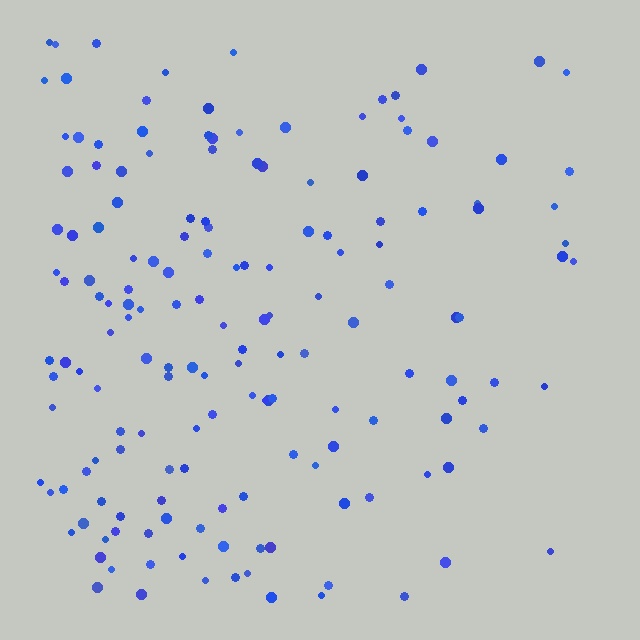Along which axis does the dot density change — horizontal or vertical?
Horizontal.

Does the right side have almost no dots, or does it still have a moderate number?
Still a moderate number, just noticeably fewer than the left.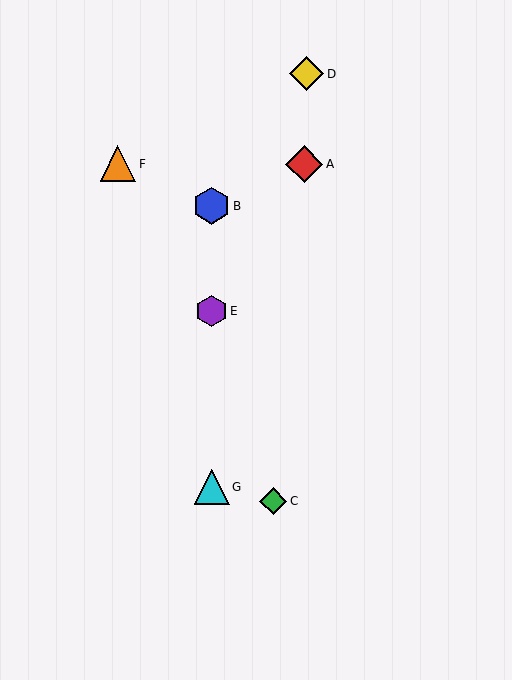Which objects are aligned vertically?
Objects B, E, G are aligned vertically.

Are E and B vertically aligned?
Yes, both are at x≈212.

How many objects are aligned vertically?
3 objects (B, E, G) are aligned vertically.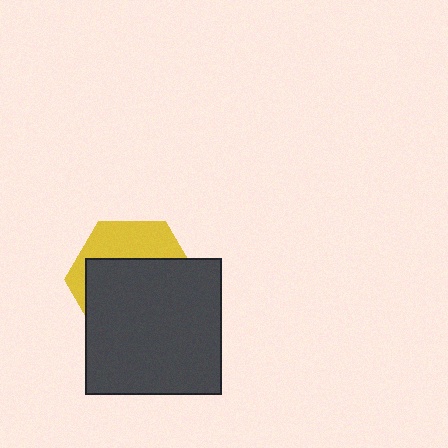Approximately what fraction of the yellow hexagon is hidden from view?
Roughly 67% of the yellow hexagon is hidden behind the dark gray square.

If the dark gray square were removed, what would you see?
You would see the complete yellow hexagon.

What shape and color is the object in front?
The object in front is a dark gray square.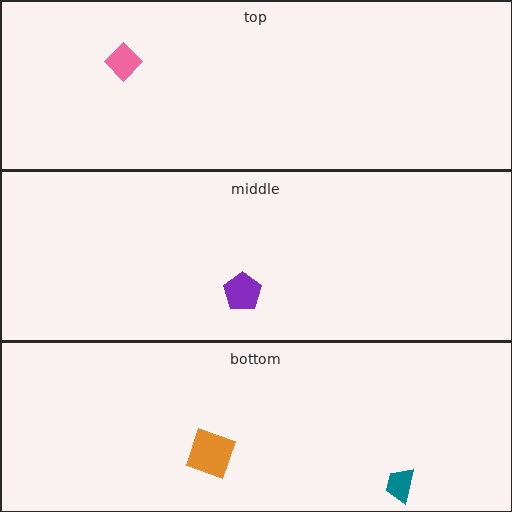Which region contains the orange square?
The bottom region.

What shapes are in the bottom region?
The teal trapezoid, the orange square.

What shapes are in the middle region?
The purple pentagon.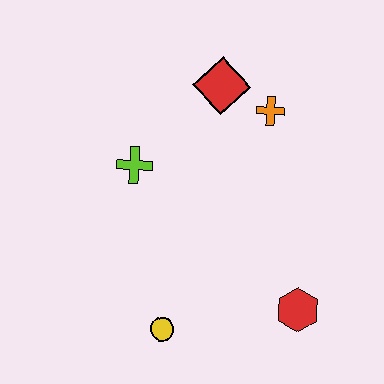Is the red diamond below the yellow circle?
No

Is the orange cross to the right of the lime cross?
Yes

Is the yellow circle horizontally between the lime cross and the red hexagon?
Yes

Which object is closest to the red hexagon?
The yellow circle is closest to the red hexagon.